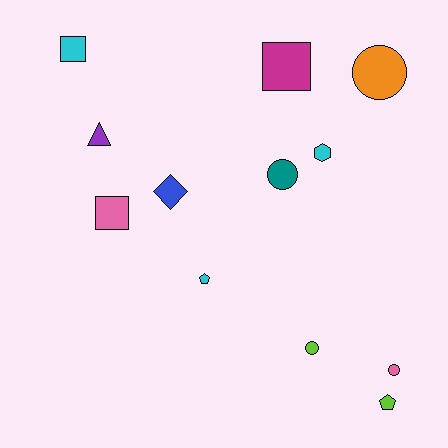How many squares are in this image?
There are 3 squares.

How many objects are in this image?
There are 12 objects.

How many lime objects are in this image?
There are 2 lime objects.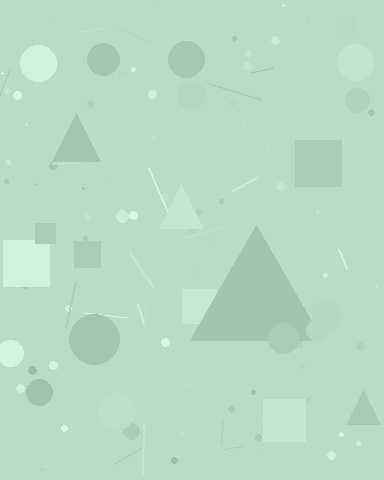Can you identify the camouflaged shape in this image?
The camouflaged shape is a triangle.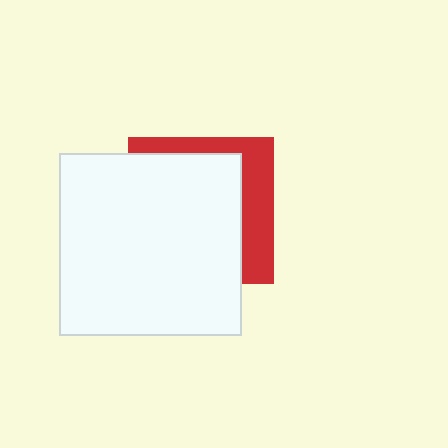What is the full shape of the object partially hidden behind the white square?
The partially hidden object is a red square.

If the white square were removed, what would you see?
You would see the complete red square.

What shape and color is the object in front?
The object in front is a white square.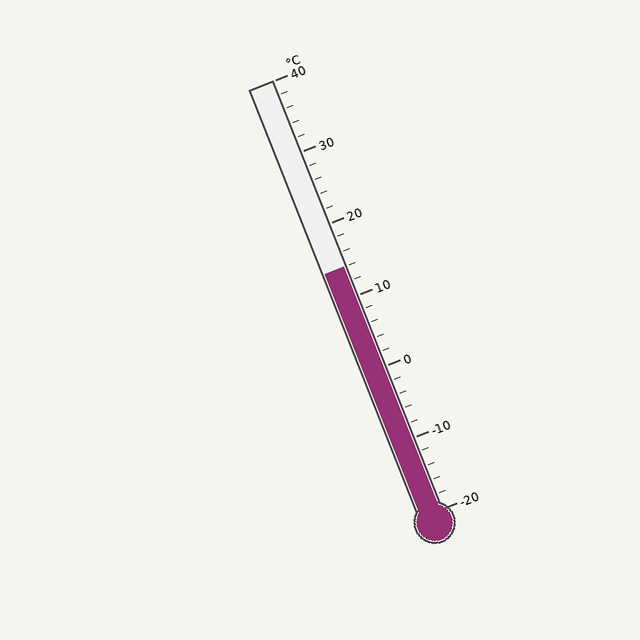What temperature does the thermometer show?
The thermometer shows approximately 14°C.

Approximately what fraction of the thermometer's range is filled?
The thermometer is filled to approximately 55% of its range.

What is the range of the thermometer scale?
The thermometer scale ranges from -20°C to 40°C.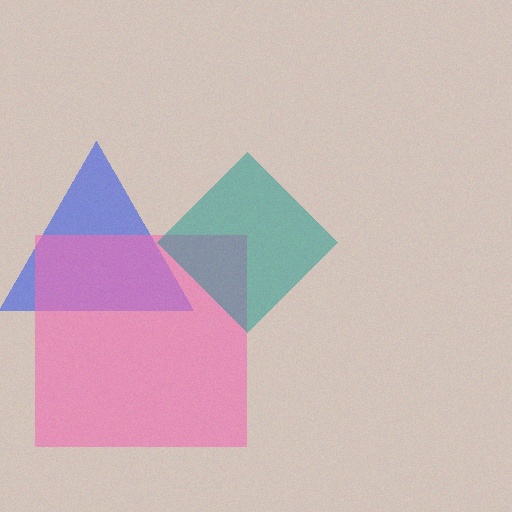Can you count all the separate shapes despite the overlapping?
Yes, there are 3 separate shapes.